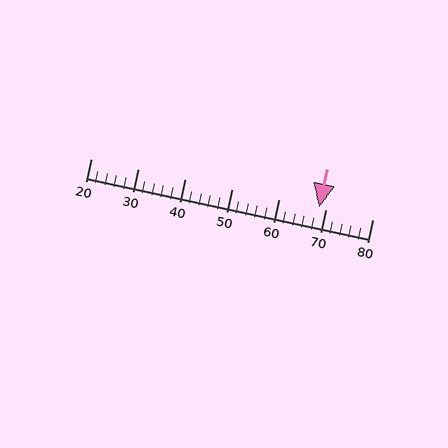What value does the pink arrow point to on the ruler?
The pink arrow points to approximately 69.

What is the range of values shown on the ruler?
The ruler shows values from 20 to 80.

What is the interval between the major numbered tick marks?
The major tick marks are spaced 10 units apart.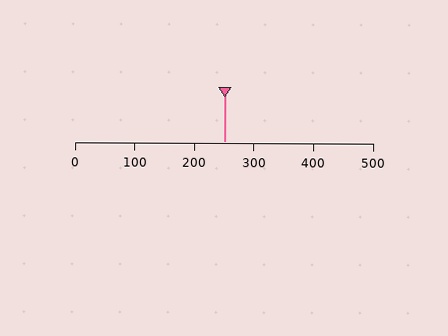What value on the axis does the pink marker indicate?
The marker indicates approximately 250.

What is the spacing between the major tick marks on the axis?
The major ticks are spaced 100 apart.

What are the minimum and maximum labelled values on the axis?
The axis runs from 0 to 500.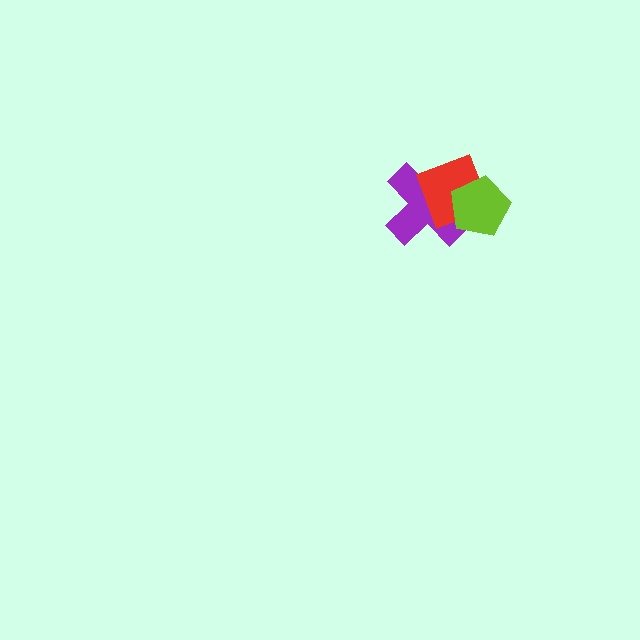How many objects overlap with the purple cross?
2 objects overlap with the purple cross.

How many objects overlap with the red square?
2 objects overlap with the red square.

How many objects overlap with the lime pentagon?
2 objects overlap with the lime pentagon.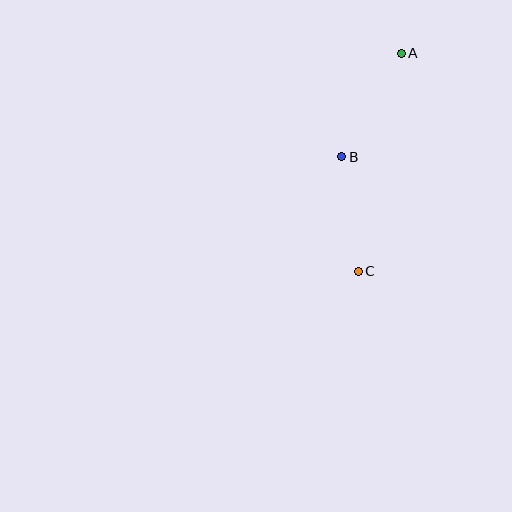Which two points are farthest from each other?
Points A and C are farthest from each other.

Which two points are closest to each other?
Points B and C are closest to each other.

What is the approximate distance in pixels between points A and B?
The distance between A and B is approximately 119 pixels.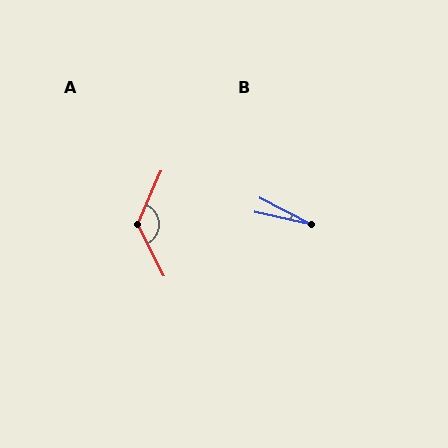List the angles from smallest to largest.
B (15°), A (129°).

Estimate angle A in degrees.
Approximately 129 degrees.